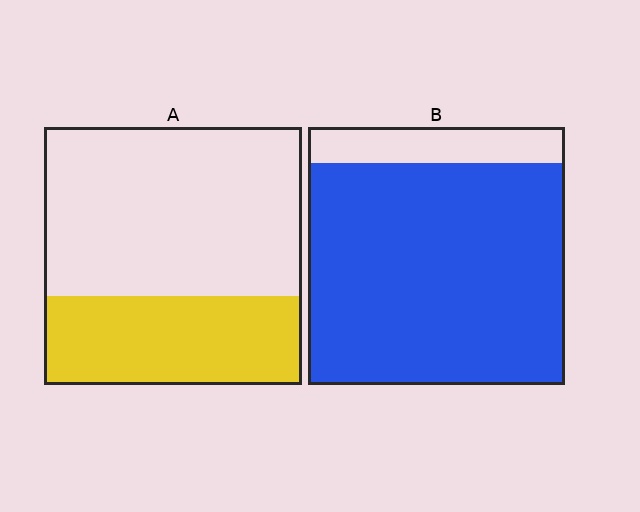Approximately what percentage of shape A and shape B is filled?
A is approximately 35% and B is approximately 85%.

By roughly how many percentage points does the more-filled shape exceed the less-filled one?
By roughly 50 percentage points (B over A).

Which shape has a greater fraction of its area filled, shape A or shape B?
Shape B.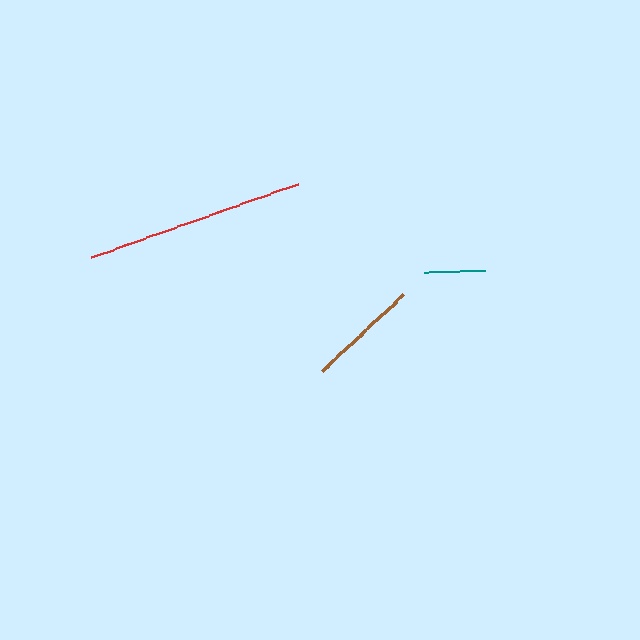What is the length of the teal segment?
The teal segment is approximately 61 pixels long.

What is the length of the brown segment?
The brown segment is approximately 112 pixels long.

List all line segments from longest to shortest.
From longest to shortest: red, brown, teal.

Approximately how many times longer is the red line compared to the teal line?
The red line is approximately 3.6 times the length of the teal line.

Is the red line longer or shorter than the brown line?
The red line is longer than the brown line.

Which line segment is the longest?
The red line is the longest at approximately 219 pixels.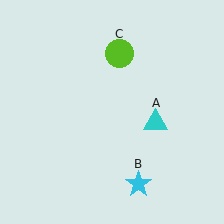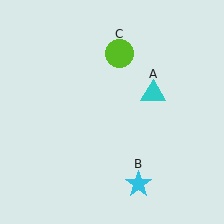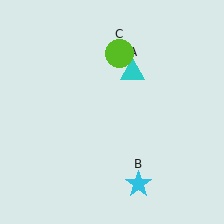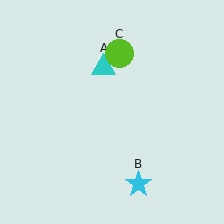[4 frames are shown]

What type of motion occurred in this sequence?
The cyan triangle (object A) rotated counterclockwise around the center of the scene.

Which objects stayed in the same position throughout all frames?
Cyan star (object B) and lime circle (object C) remained stationary.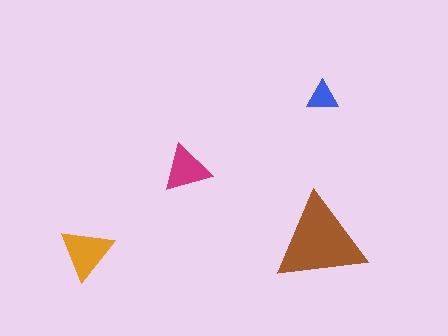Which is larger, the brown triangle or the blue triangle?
The brown one.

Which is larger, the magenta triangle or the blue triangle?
The magenta one.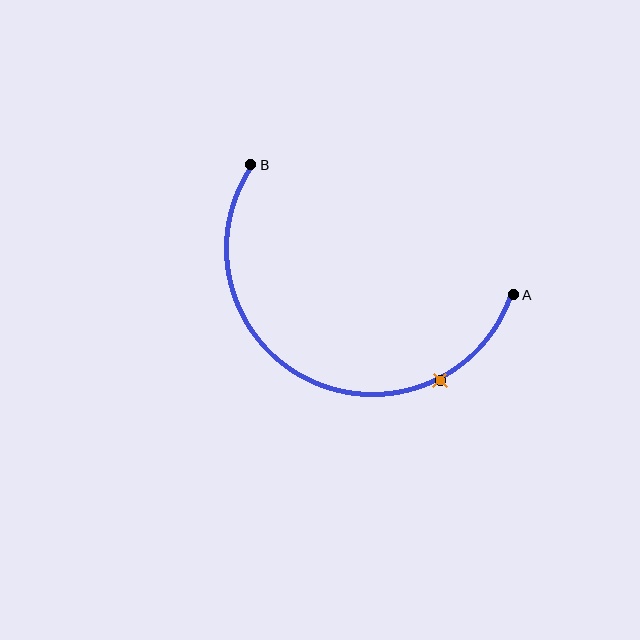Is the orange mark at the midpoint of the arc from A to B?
No. The orange mark lies on the arc but is closer to endpoint A. The arc midpoint would be at the point on the curve equidistant along the arc from both A and B.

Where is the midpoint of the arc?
The arc midpoint is the point on the curve farthest from the straight line joining A and B. It sits below that line.